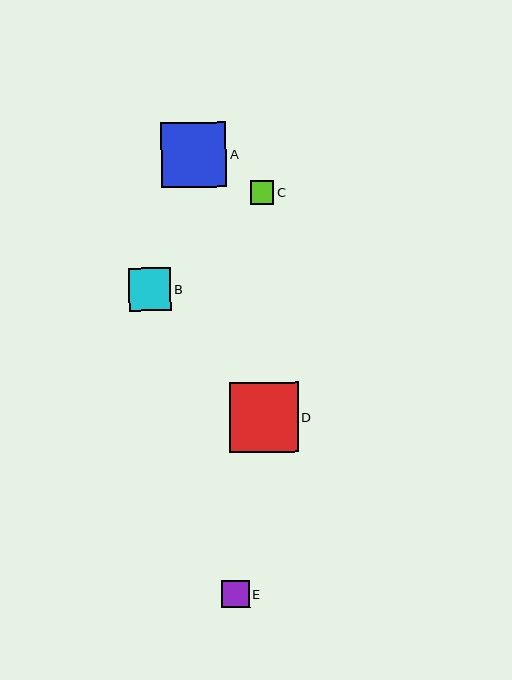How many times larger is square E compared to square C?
Square E is approximately 1.2 times the size of square C.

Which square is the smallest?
Square C is the smallest with a size of approximately 24 pixels.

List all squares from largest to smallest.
From largest to smallest: D, A, B, E, C.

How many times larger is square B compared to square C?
Square B is approximately 1.8 times the size of square C.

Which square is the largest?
Square D is the largest with a size of approximately 69 pixels.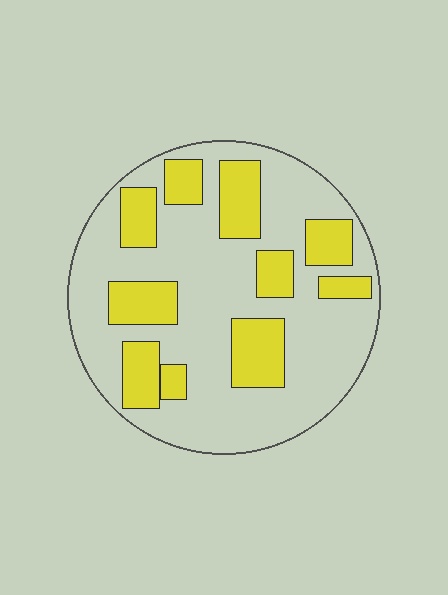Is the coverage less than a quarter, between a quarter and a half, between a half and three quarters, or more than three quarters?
Between a quarter and a half.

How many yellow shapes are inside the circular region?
10.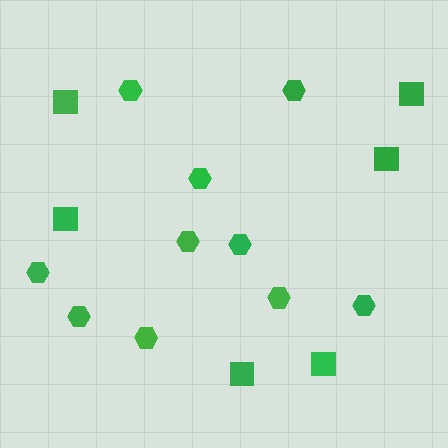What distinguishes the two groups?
There are 2 groups: one group of hexagons (10) and one group of squares (6).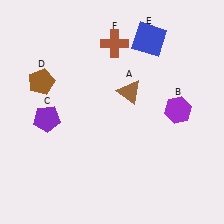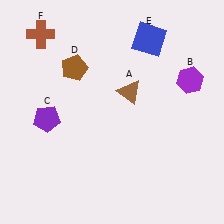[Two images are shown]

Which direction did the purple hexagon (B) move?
The purple hexagon (B) moved up.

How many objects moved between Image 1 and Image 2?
3 objects moved between the two images.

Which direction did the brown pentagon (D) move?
The brown pentagon (D) moved right.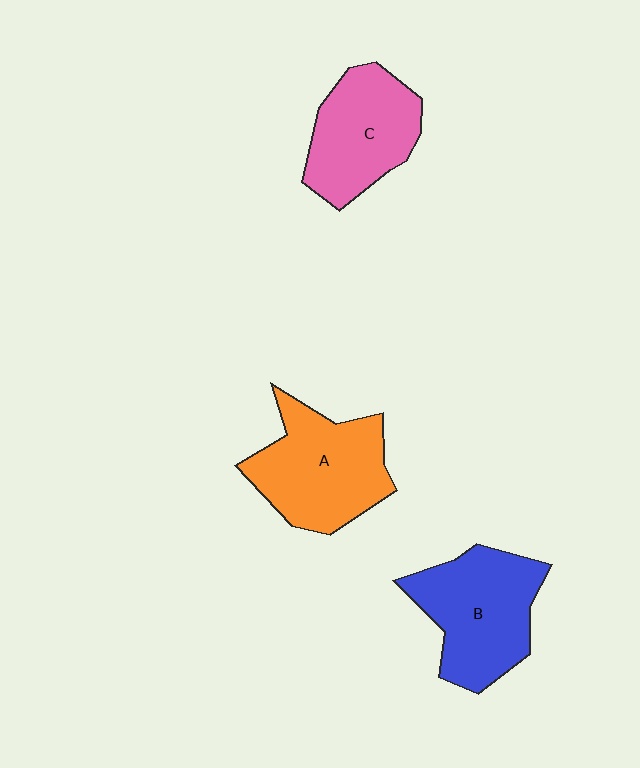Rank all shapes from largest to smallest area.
From largest to smallest: A (orange), B (blue), C (pink).